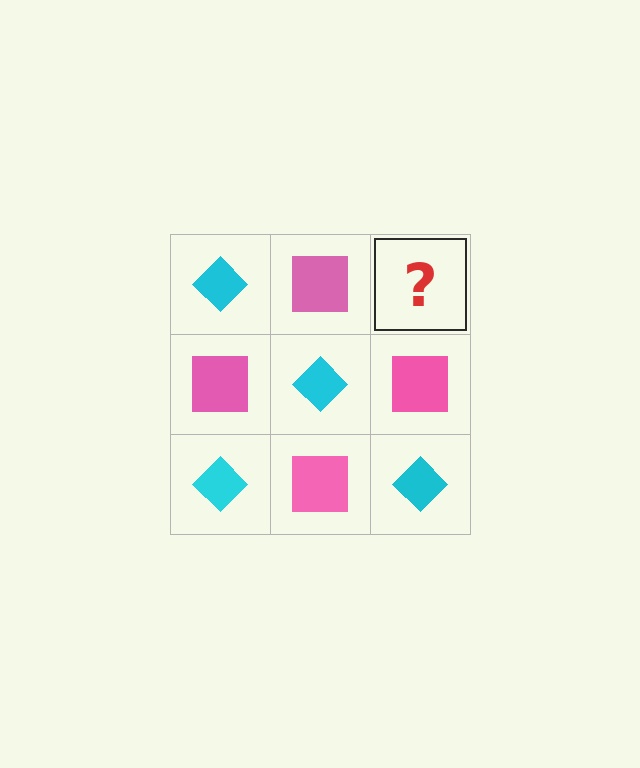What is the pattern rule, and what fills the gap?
The rule is that it alternates cyan diamond and pink square in a checkerboard pattern. The gap should be filled with a cyan diamond.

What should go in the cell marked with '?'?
The missing cell should contain a cyan diamond.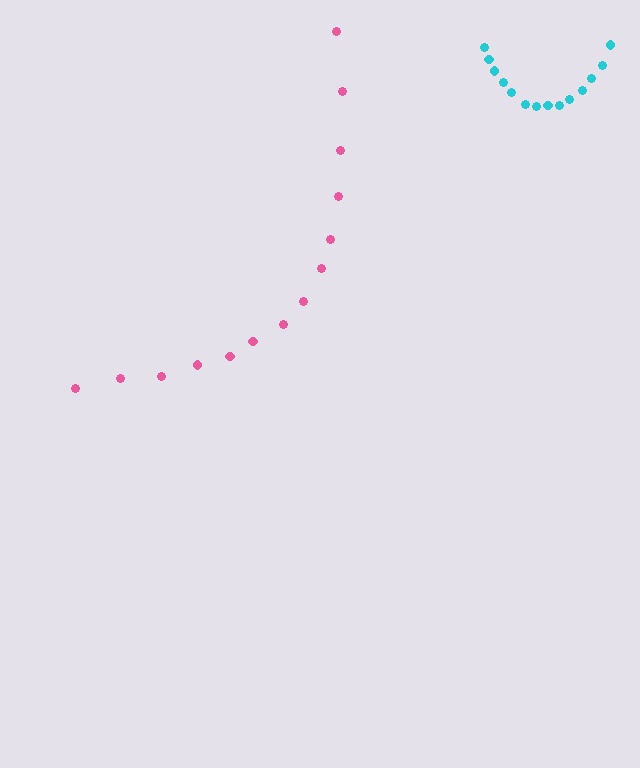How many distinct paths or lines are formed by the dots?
There are 2 distinct paths.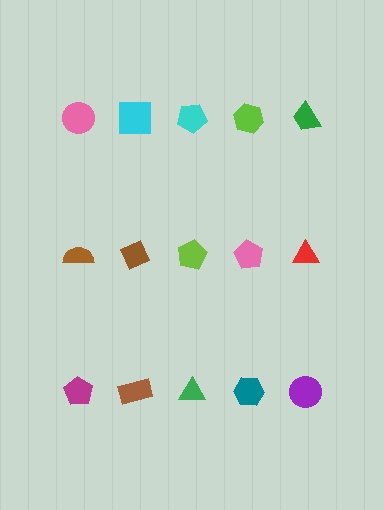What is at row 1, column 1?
A pink circle.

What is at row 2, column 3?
A lime pentagon.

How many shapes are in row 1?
5 shapes.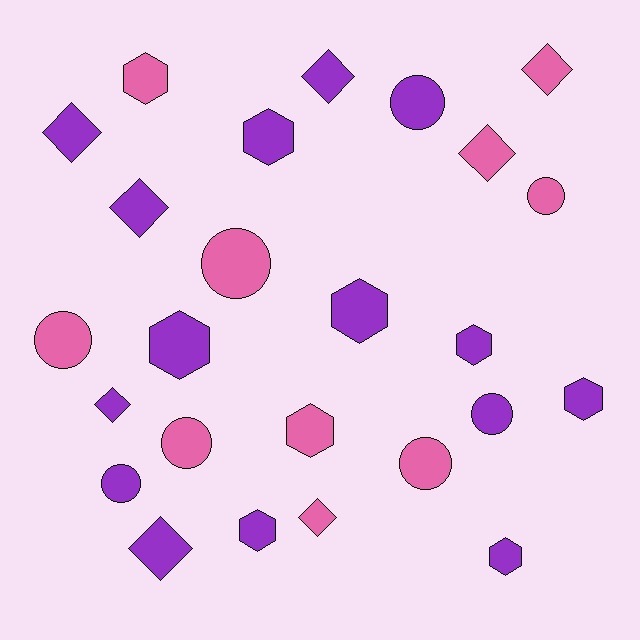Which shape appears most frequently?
Hexagon, with 9 objects.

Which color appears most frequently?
Purple, with 15 objects.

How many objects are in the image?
There are 25 objects.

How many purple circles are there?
There are 3 purple circles.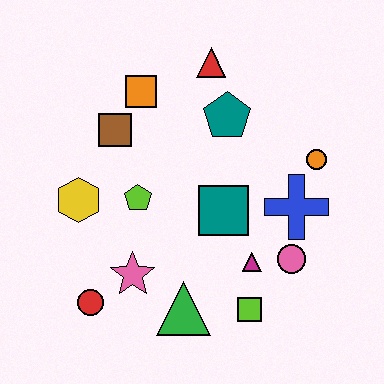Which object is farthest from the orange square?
The lime square is farthest from the orange square.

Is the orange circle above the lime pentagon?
Yes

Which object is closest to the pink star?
The red circle is closest to the pink star.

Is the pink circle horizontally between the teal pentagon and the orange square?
No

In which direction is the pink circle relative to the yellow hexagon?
The pink circle is to the right of the yellow hexagon.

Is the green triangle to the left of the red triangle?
Yes